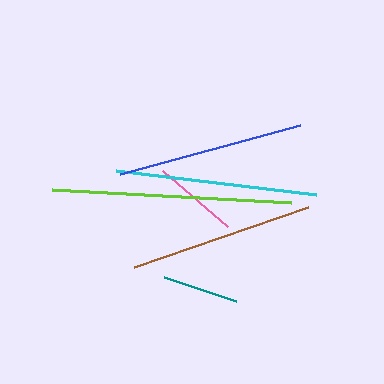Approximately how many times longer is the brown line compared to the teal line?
The brown line is approximately 2.4 times the length of the teal line.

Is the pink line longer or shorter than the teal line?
The pink line is longer than the teal line.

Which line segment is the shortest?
The teal line is the shortest at approximately 76 pixels.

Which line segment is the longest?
The lime line is the longest at approximately 240 pixels.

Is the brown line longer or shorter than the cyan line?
The cyan line is longer than the brown line.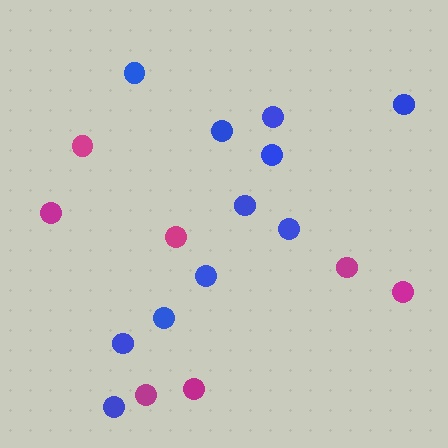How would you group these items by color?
There are 2 groups: one group of magenta circles (7) and one group of blue circles (11).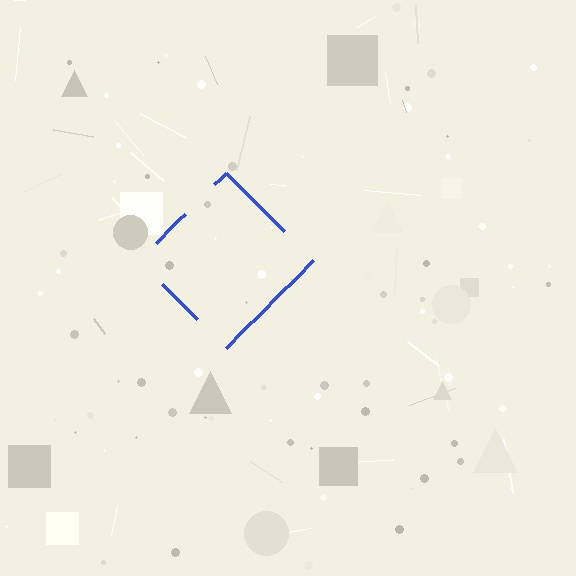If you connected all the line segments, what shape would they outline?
They would outline a diamond.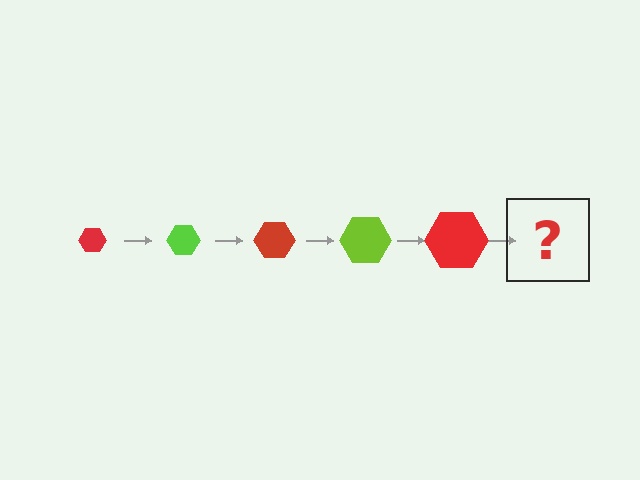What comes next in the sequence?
The next element should be a lime hexagon, larger than the previous one.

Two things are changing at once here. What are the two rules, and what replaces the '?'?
The two rules are that the hexagon grows larger each step and the color cycles through red and lime. The '?' should be a lime hexagon, larger than the previous one.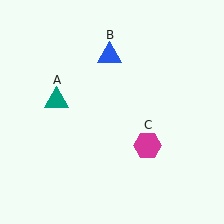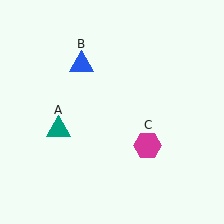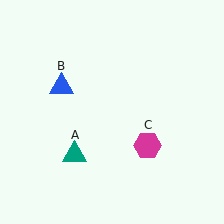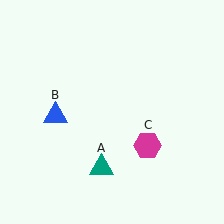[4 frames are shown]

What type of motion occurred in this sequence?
The teal triangle (object A), blue triangle (object B) rotated counterclockwise around the center of the scene.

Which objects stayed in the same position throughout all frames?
Magenta hexagon (object C) remained stationary.